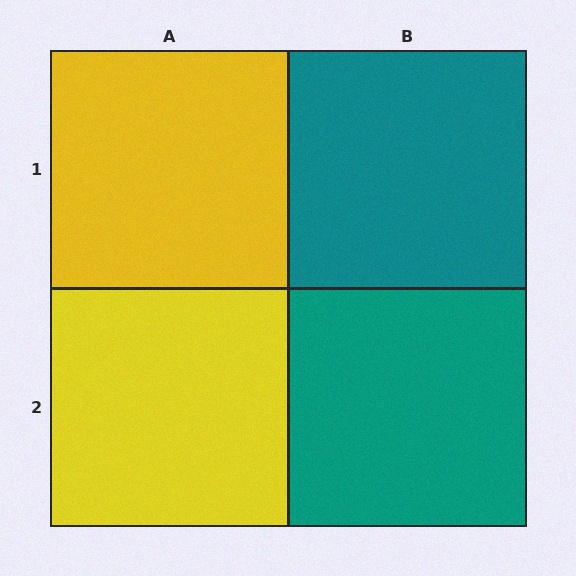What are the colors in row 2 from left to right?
Yellow, teal.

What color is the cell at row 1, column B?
Teal.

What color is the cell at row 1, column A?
Yellow.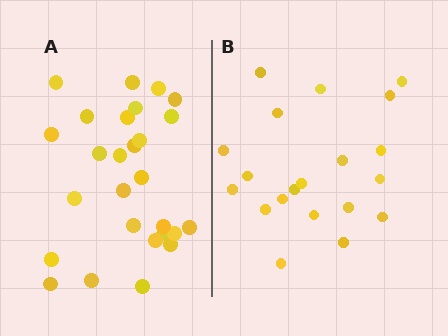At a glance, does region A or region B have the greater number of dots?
Region A (the left region) has more dots.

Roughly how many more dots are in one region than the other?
Region A has roughly 8 or so more dots than region B.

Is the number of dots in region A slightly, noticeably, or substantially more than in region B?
Region A has noticeably more, but not dramatically so. The ratio is roughly 1.4 to 1.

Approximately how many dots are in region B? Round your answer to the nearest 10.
About 20 dots.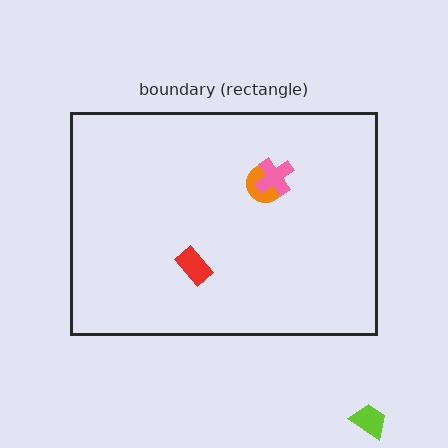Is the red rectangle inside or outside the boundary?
Inside.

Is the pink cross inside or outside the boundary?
Inside.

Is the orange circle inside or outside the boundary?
Inside.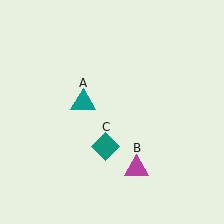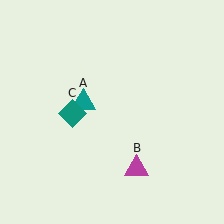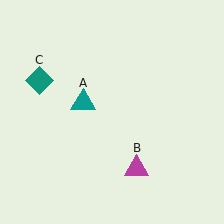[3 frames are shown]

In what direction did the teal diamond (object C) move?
The teal diamond (object C) moved up and to the left.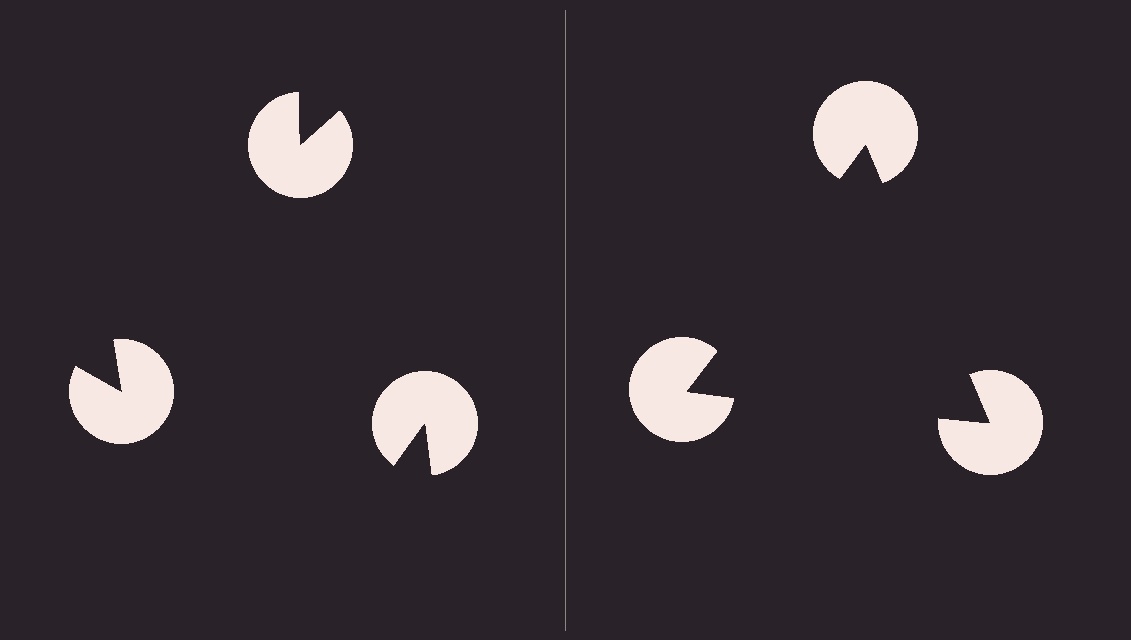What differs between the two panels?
The pac-man discs are positioned identically on both sides; only the wedge orientations differ. On the right they align to a triangle; on the left they are misaligned.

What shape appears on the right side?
An illusory triangle.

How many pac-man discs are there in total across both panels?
6 — 3 on each side.